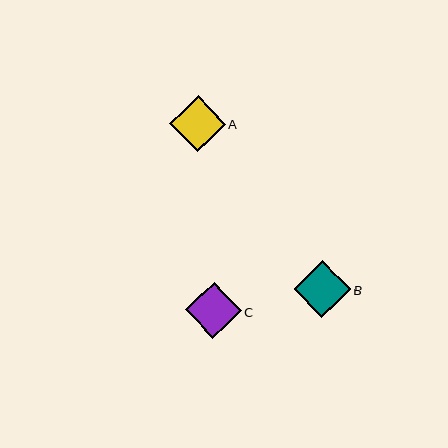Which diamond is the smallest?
Diamond A is the smallest with a size of approximately 56 pixels.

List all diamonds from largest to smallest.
From largest to smallest: B, C, A.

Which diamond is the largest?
Diamond B is the largest with a size of approximately 57 pixels.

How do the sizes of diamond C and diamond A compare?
Diamond C and diamond A are approximately the same size.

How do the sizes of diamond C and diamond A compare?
Diamond C and diamond A are approximately the same size.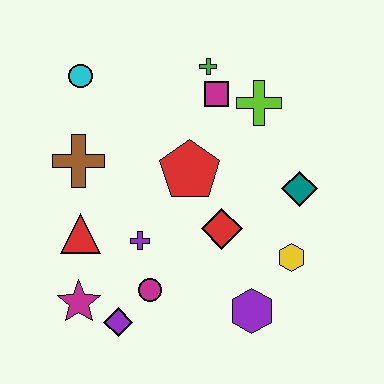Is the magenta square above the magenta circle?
Yes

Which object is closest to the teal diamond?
The yellow hexagon is closest to the teal diamond.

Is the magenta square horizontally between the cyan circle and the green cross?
No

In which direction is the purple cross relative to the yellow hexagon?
The purple cross is to the left of the yellow hexagon.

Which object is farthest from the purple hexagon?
The cyan circle is farthest from the purple hexagon.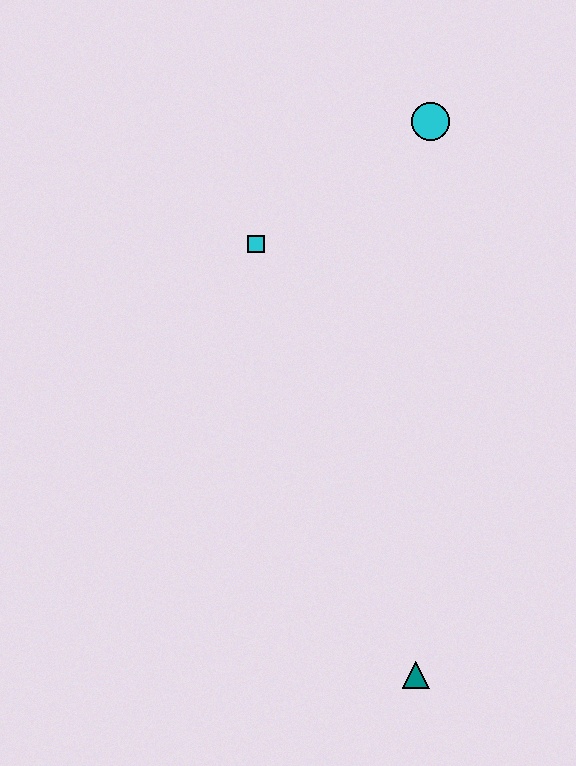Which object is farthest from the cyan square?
The teal triangle is farthest from the cyan square.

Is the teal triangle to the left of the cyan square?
No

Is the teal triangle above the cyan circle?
No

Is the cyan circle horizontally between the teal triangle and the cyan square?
No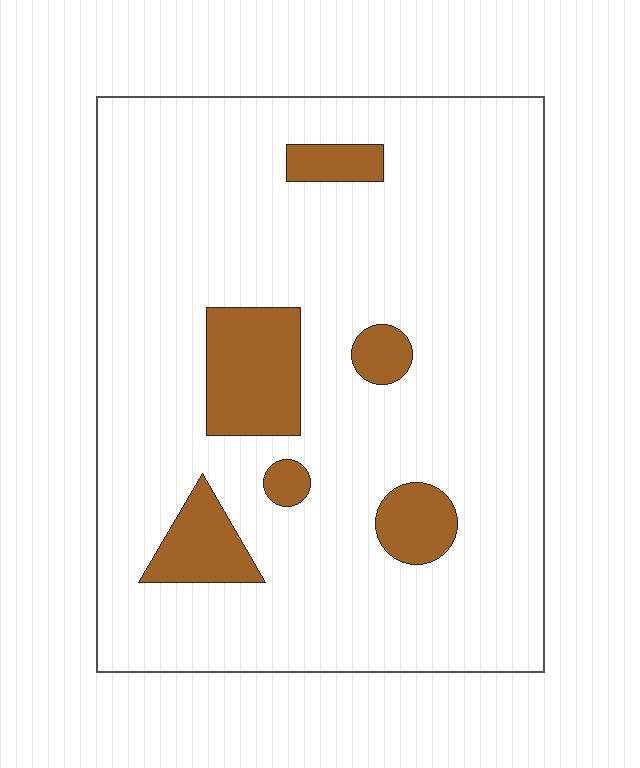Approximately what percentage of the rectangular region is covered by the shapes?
Approximately 15%.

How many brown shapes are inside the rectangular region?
6.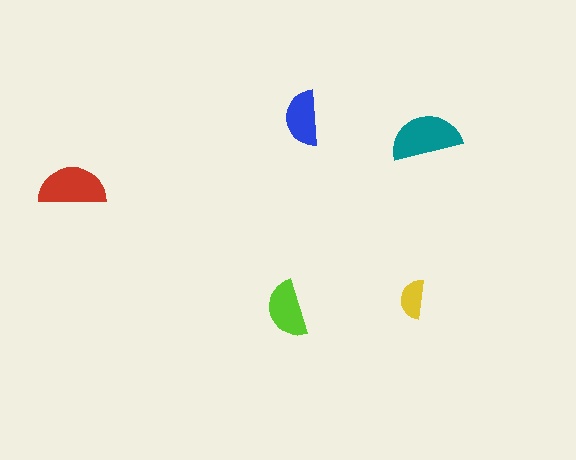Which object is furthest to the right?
The teal semicircle is rightmost.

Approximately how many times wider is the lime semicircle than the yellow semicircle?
About 1.5 times wider.